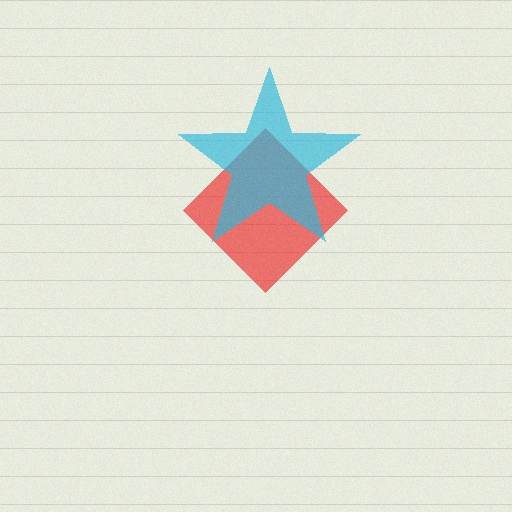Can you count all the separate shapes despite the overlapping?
Yes, there are 2 separate shapes.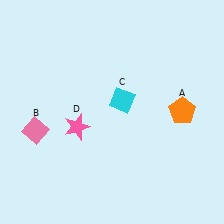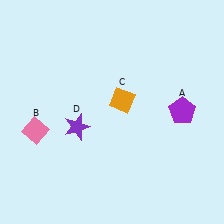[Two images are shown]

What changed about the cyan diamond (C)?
In Image 1, C is cyan. In Image 2, it changed to orange.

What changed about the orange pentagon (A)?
In Image 1, A is orange. In Image 2, it changed to purple.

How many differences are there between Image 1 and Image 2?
There are 3 differences between the two images.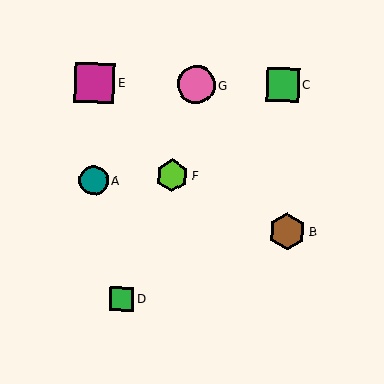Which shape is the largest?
The magenta square (labeled E) is the largest.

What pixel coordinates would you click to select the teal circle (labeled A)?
Click at (94, 180) to select the teal circle A.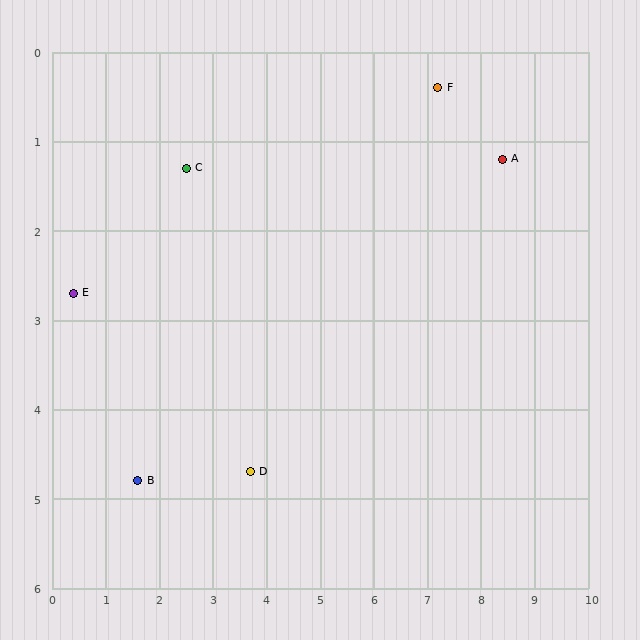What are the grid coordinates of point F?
Point F is at approximately (7.2, 0.4).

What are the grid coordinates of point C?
Point C is at approximately (2.5, 1.3).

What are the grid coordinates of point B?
Point B is at approximately (1.6, 4.8).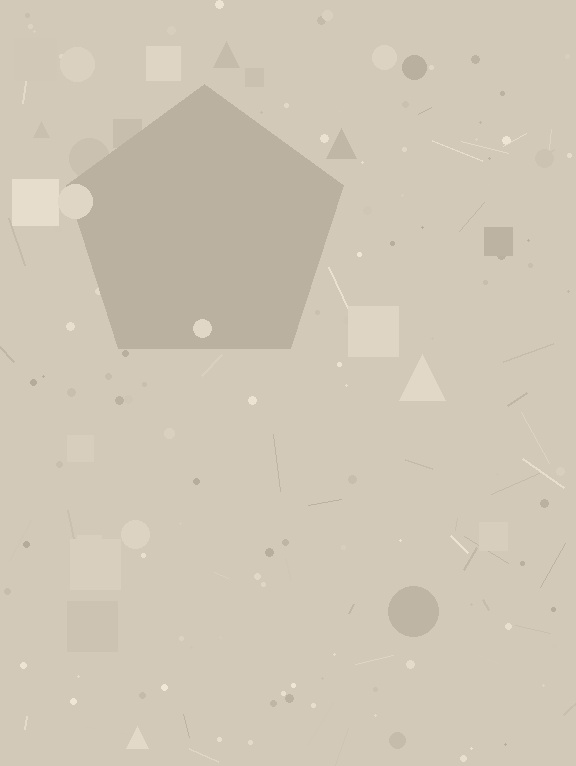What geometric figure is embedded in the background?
A pentagon is embedded in the background.